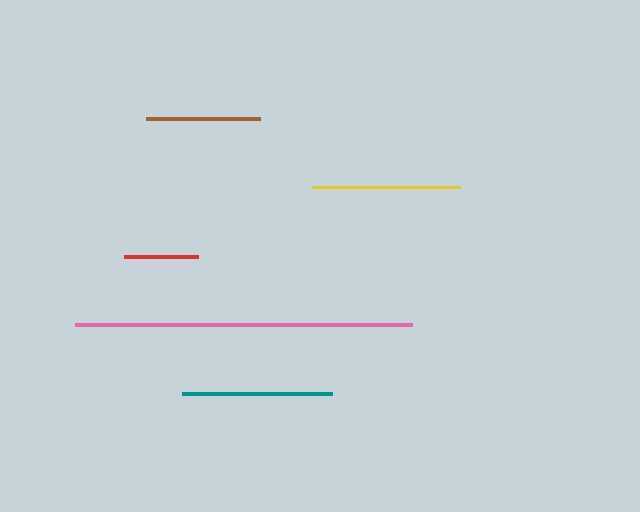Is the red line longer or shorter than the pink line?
The pink line is longer than the red line.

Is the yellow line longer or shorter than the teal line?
The teal line is longer than the yellow line.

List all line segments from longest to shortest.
From longest to shortest: pink, teal, yellow, brown, red.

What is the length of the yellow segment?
The yellow segment is approximately 149 pixels long.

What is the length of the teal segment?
The teal segment is approximately 150 pixels long.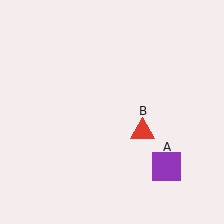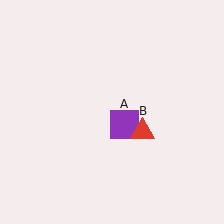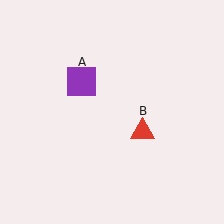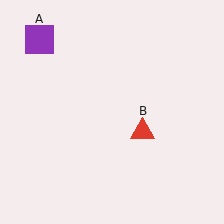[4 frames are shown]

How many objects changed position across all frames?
1 object changed position: purple square (object A).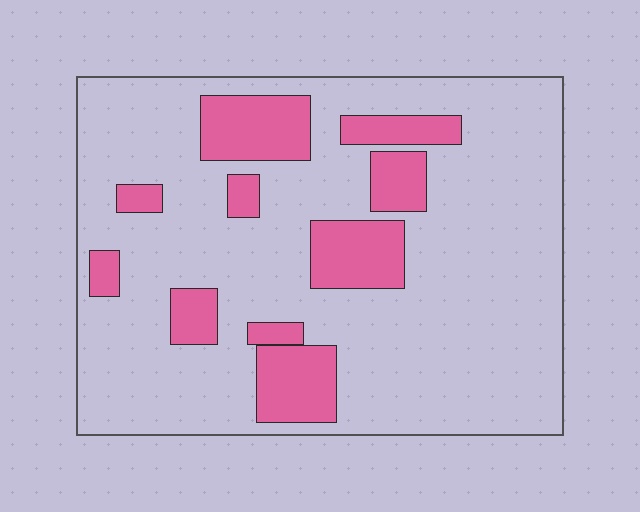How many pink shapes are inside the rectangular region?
10.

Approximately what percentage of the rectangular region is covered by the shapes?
Approximately 20%.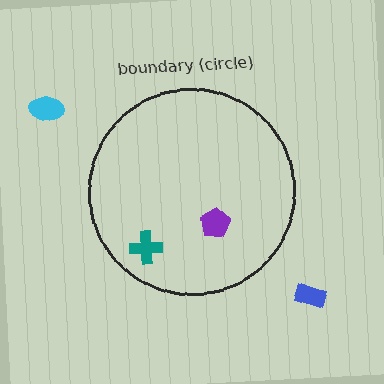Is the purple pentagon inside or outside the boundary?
Inside.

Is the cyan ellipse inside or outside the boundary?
Outside.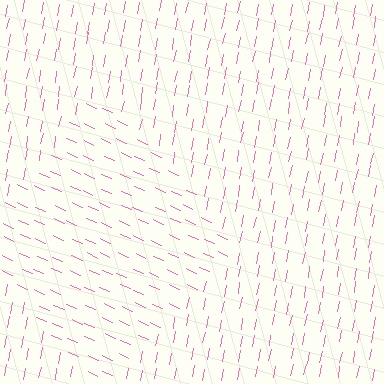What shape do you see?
I see a diamond.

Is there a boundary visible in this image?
Yes, there is a texture boundary formed by a change in line orientation.